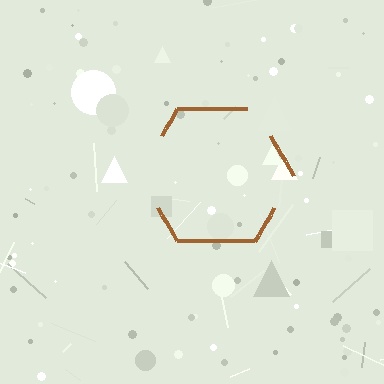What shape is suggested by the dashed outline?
The dashed outline suggests a hexagon.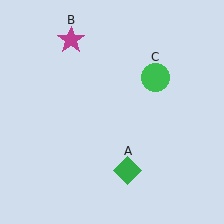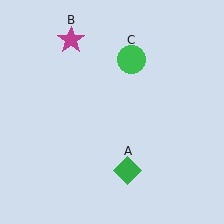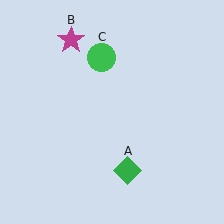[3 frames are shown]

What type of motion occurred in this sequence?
The green circle (object C) rotated counterclockwise around the center of the scene.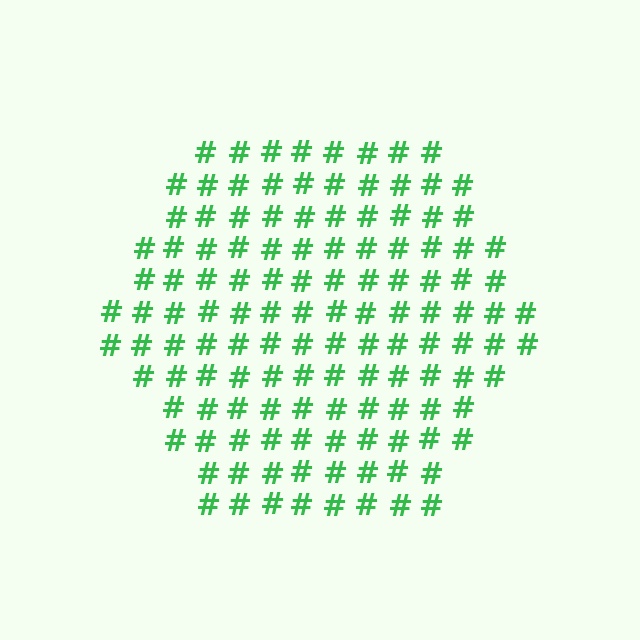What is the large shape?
The large shape is a hexagon.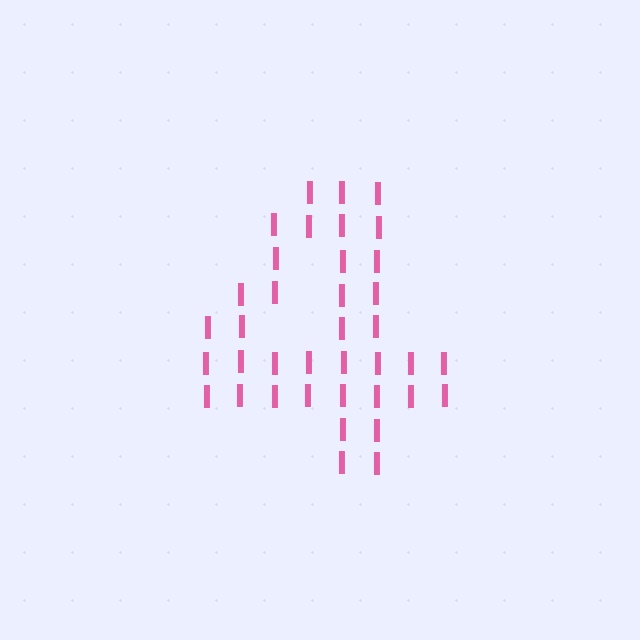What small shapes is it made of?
It is made of small letter I's.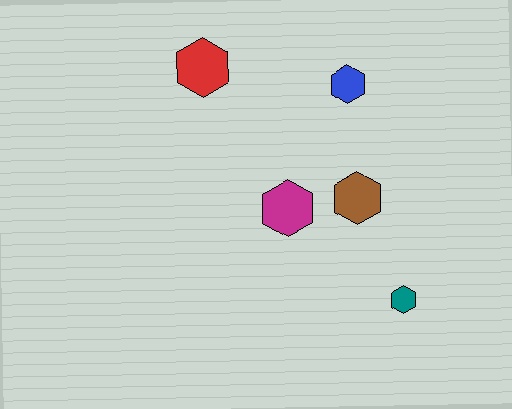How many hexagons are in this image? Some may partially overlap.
There are 5 hexagons.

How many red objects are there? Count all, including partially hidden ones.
There is 1 red object.